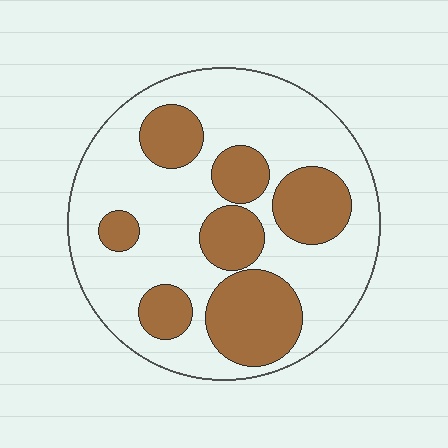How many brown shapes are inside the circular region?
7.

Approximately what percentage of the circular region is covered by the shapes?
Approximately 35%.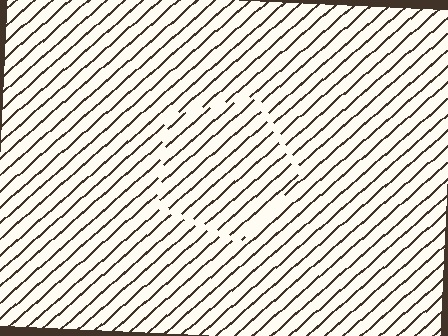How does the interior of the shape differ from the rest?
The interior of the shape contains the same grating, shifted by half a period — the contour is defined by the phase discontinuity where line-ends from the inner and outer gratings abut.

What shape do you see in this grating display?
An illusory pentagon. The interior of the shape contains the same grating, shifted by half a period — the contour is defined by the phase discontinuity where line-ends from the inner and outer gratings abut.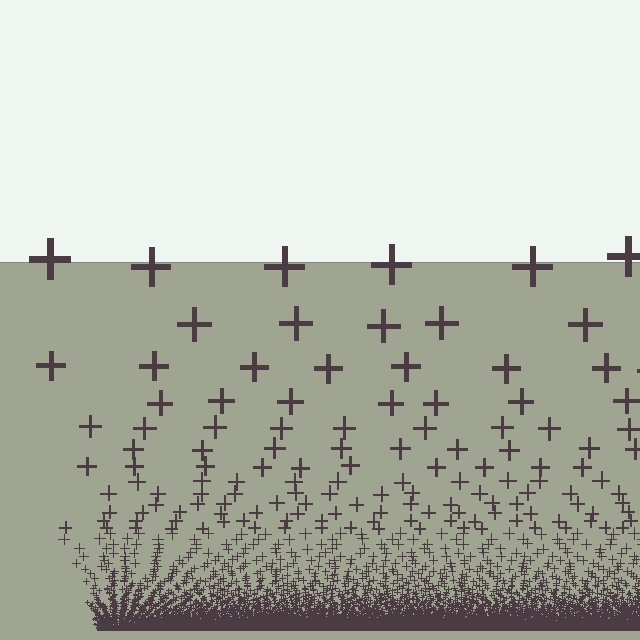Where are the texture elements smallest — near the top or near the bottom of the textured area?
Near the bottom.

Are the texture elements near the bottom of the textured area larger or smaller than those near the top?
Smaller. The gradient is inverted — elements near the bottom are smaller and denser.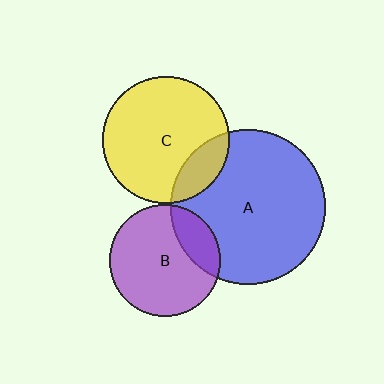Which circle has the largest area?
Circle A (blue).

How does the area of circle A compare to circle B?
Approximately 1.9 times.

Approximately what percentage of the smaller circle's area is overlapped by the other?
Approximately 20%.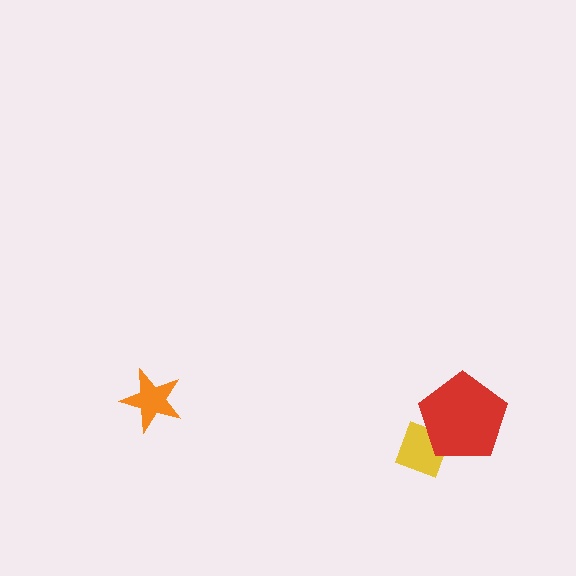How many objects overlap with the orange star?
0 objects overlap with the orange star.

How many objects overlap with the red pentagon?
1 object overlaps with the red pentagon.